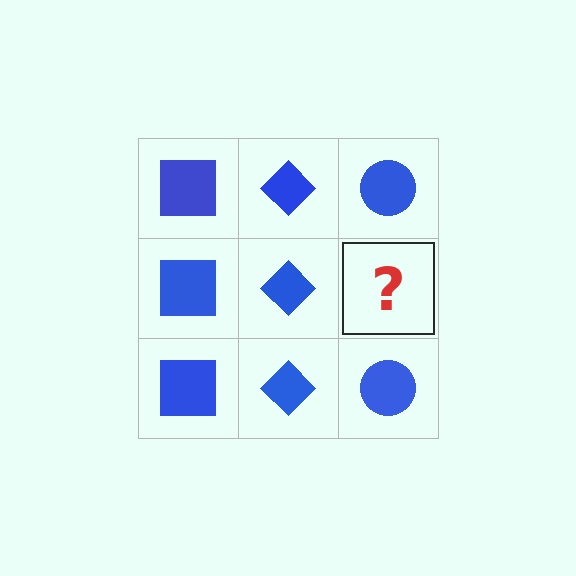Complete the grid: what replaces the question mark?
The question mark should be replaced with a blue circle.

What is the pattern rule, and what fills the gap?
The rule is that each column has a consistent shape. The gap should be filled with a blue circle.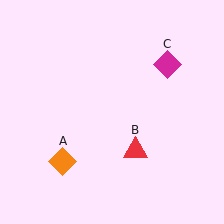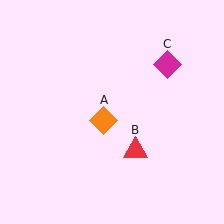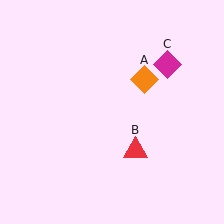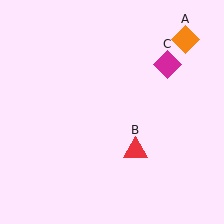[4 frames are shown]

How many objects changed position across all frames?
1 object changed position: orange diamond (object A).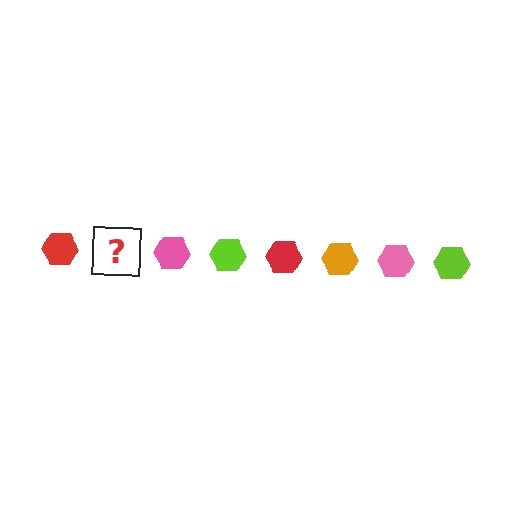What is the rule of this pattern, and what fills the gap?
The rule is that the pattern cycles through red, orange, pink, lime hexagons. The gap should be filled with an orange hexagon.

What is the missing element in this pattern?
The missing element is an orange hexagon.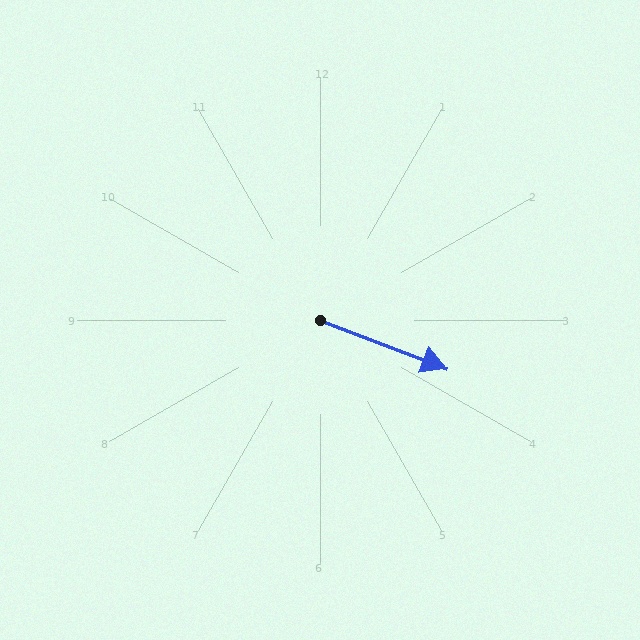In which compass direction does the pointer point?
East.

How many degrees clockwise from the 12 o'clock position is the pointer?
Approximately 111 degrees.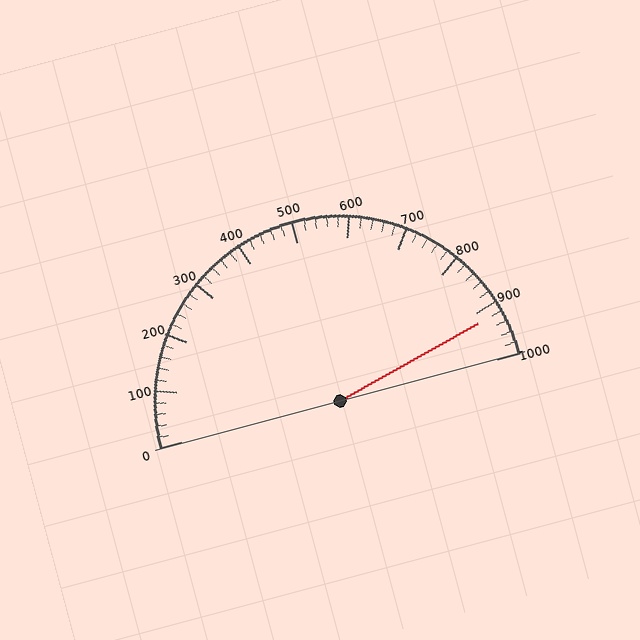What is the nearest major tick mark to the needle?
The nearest major tick mark is 900.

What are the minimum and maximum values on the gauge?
The gauge ranges from 0 to 1000.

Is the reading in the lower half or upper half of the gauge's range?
The reading is in the upper half of the range (0 to 1000).